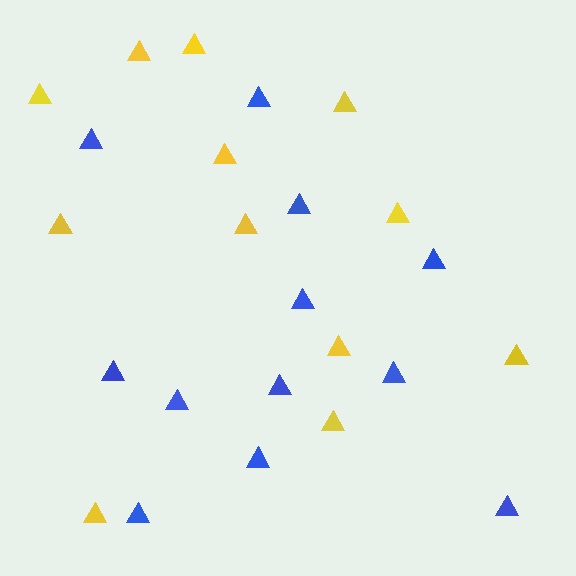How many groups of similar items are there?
There are 2 groups: one group of blue triangles (12) and one group of yellow triangles (12).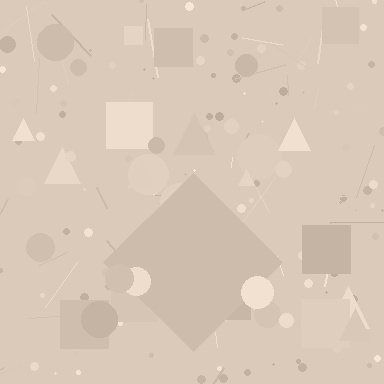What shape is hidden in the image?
A diamond is hidden in the image.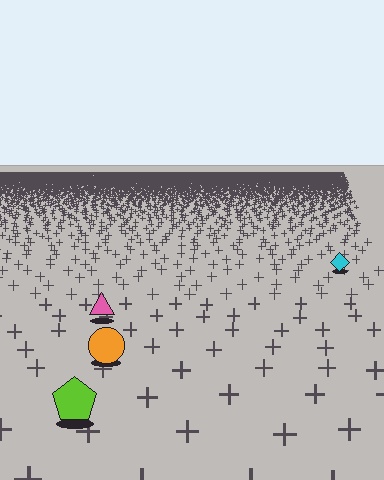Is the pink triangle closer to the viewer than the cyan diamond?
Yes. The pink triangle is closer — you can tell from the texture gradient: the ground texture is coarser near it.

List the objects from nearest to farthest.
From nearest to farthest: the lime pentagon, the orange circle, the pink triangle, the cyan diamond.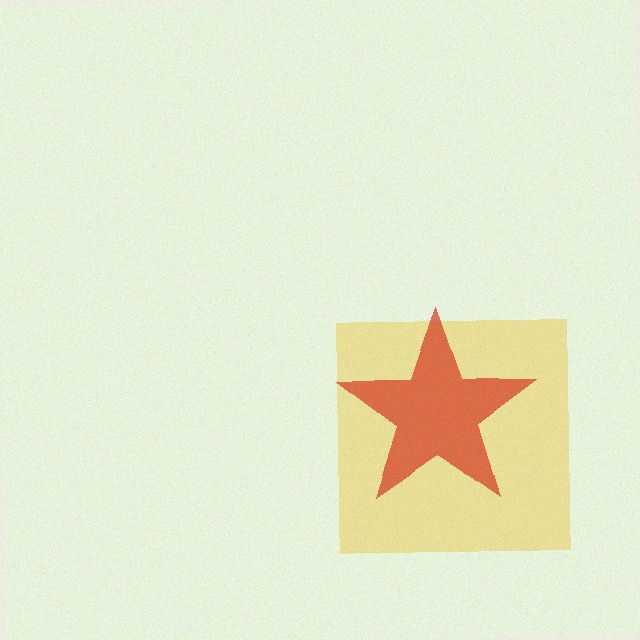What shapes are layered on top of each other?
The layered shapes are: a yellow square, a red star.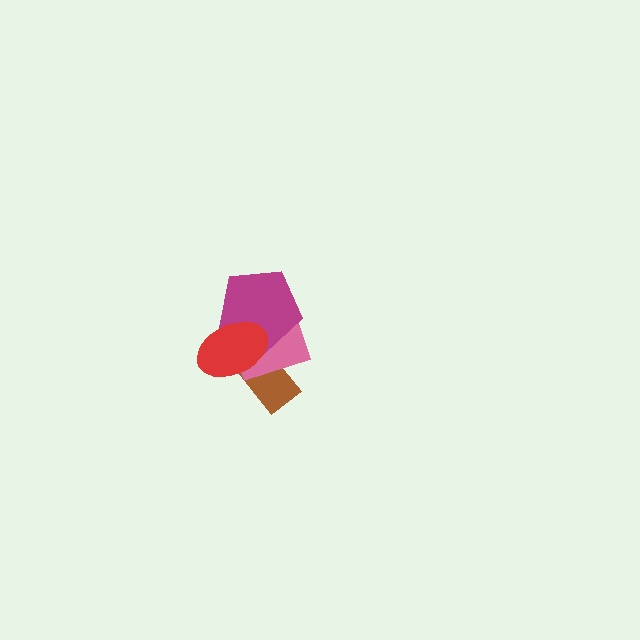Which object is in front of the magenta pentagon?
The red ellipse is in front of the magenta pentagon.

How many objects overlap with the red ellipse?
3 objects overlap with the red ellipse.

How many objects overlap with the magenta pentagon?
2 objects overlap with the magenta pentagon.